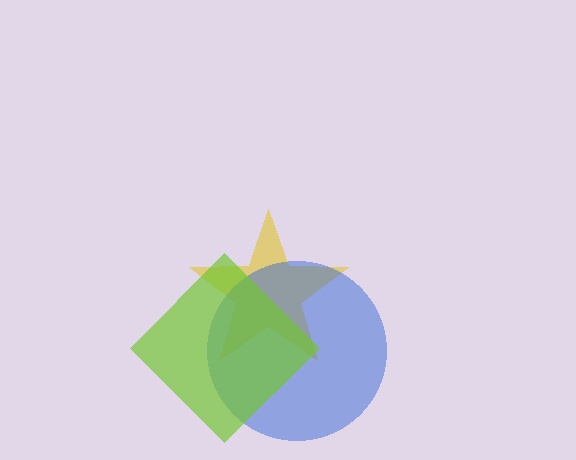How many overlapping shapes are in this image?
There are 3 overlapping shapes in the image.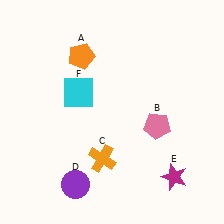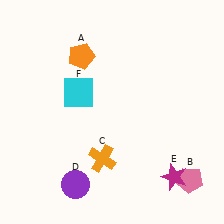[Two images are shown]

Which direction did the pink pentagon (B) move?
The pink pentagon (B) moved down.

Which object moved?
The pink pentagon (B) moved down.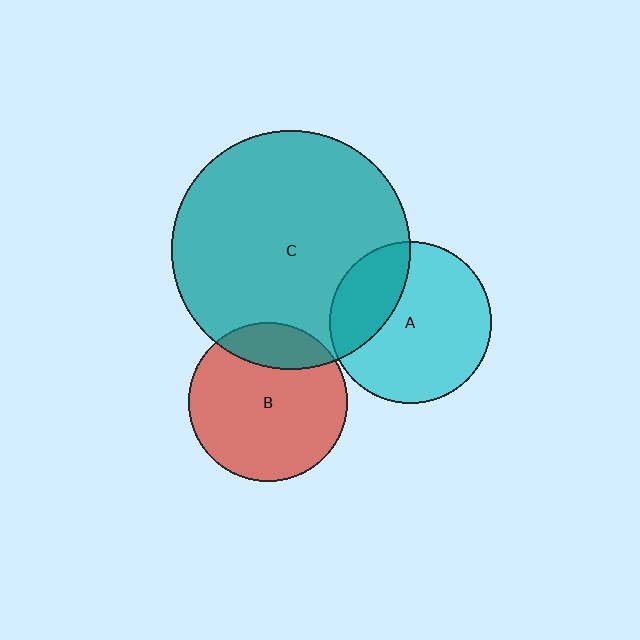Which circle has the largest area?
Circle C (teal).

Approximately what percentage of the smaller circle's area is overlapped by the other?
Approximately 20%.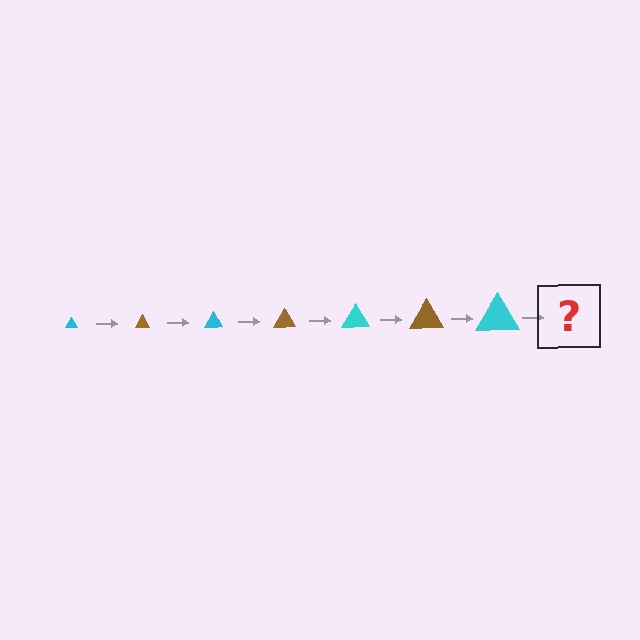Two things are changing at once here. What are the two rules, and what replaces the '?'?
The two rules are that the triangle grows larger each step and the color cycles through cyan and brown. The '?' should be a brown triangle, larger than the previous one.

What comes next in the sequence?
The next element should be a brown triangle, larger than the previous one.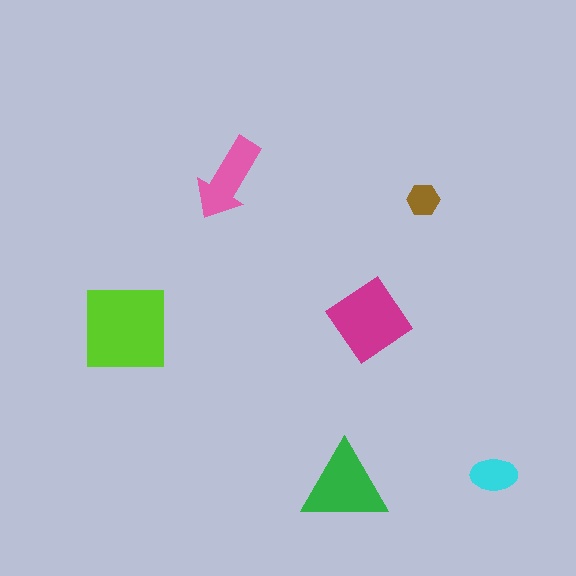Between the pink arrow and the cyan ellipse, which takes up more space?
The pink arrow.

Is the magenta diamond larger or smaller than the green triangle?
Larger.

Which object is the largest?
The lime square.